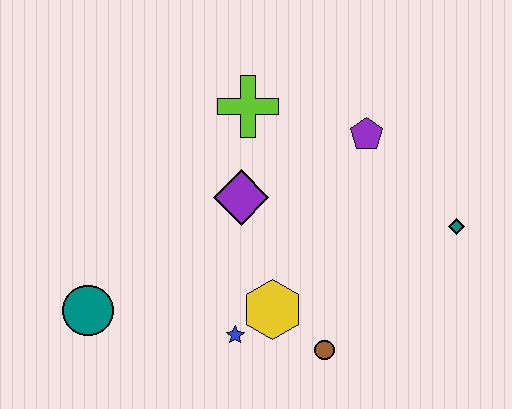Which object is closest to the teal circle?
The blue star is closest to the teal circle.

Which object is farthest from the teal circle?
The teal diamond is farthest from the teal circle.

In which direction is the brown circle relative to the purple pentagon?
The brown circle is below the purple pentagon.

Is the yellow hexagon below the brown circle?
No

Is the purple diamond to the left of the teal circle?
No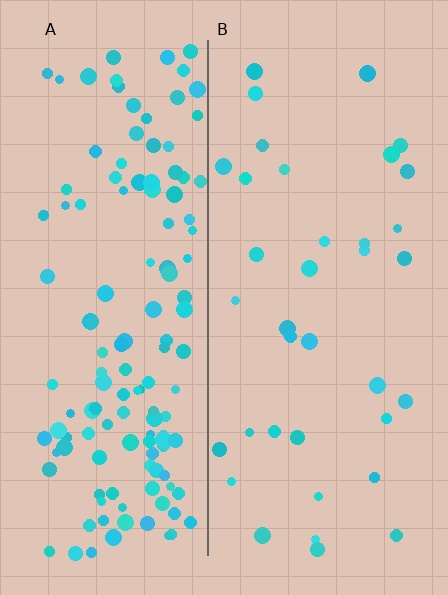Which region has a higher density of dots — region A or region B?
A (the left).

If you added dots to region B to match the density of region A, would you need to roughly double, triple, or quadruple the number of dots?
Approximately quadruple.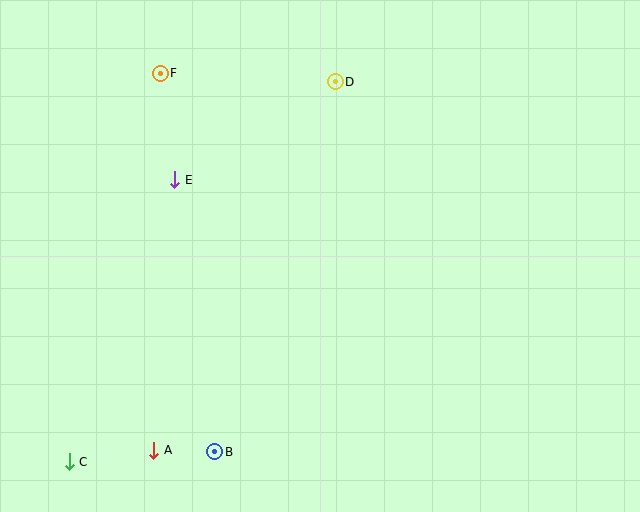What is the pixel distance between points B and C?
The distance between B and C is 146 pixels.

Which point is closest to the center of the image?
Point E at (175, 180) is closest to the center.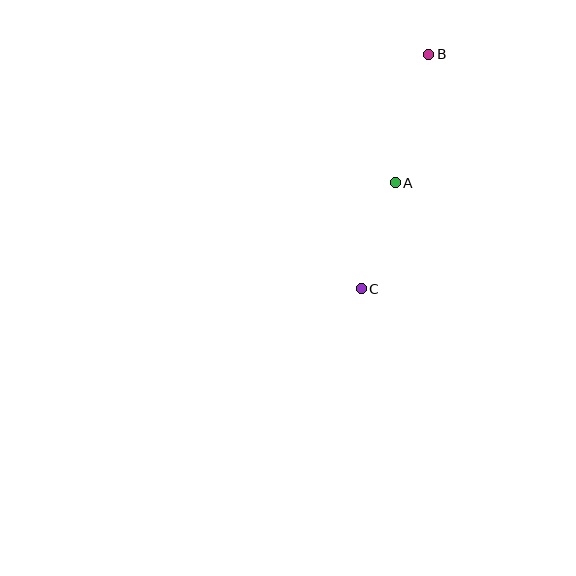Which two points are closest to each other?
Points A and C are closest to each other.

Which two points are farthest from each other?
Points B and C are farthest from each other.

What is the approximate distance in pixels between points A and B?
The distance between A and B is approximately 133 pixels.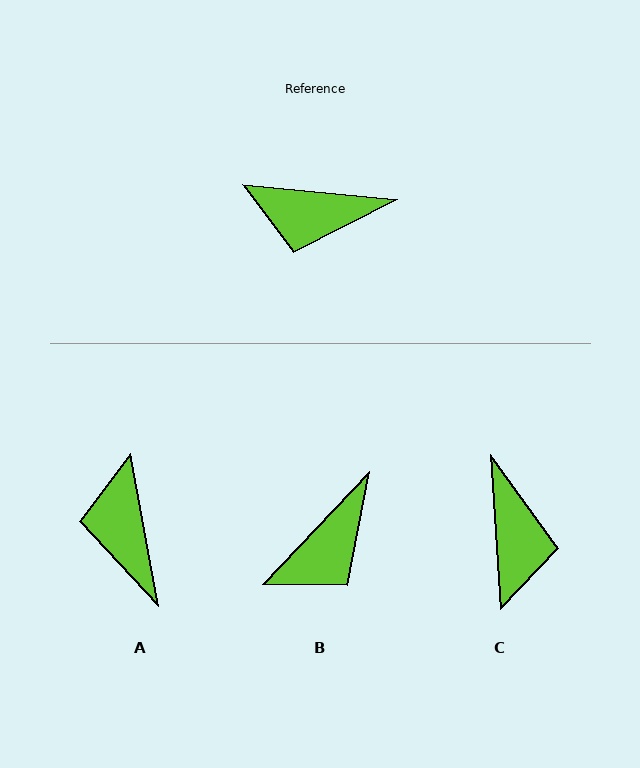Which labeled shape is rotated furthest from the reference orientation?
C, about 99 degrees away.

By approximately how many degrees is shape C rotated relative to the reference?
Approximately 99 degrees counter-clockwise.